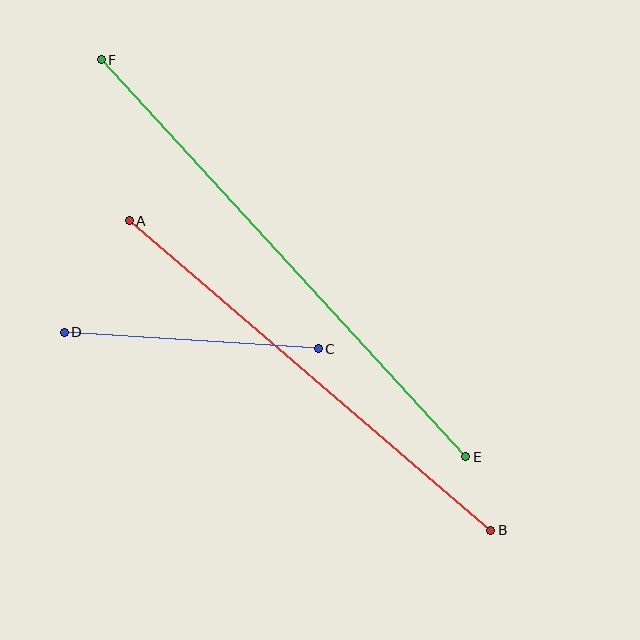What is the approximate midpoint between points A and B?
The midpoint is at approximately (310, 376) pixels.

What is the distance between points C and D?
The distance is approximately 254 pixels.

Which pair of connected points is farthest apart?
Points E and F are farthest apart.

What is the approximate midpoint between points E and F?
The midpoint is at approximately (284, 258) pixels.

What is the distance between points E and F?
The distance is approximately 539 pixels.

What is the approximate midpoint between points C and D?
The midpoint is at approximately (191, 340) pixels.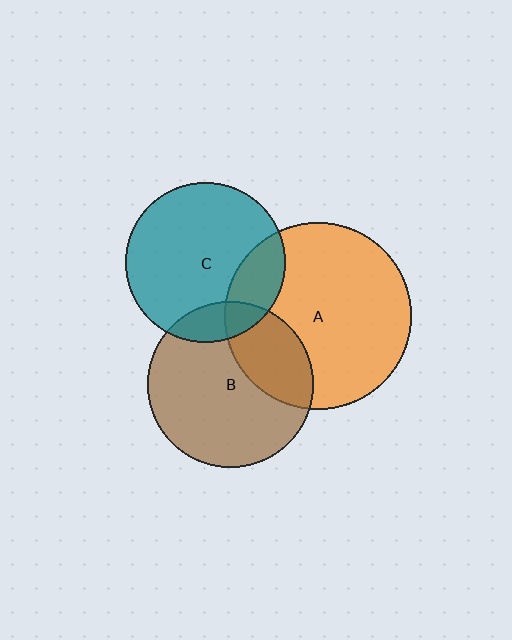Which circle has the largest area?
Circle A (orange).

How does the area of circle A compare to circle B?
Approximately 1.3 times.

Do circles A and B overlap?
Yes.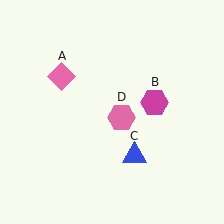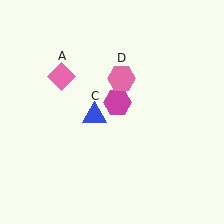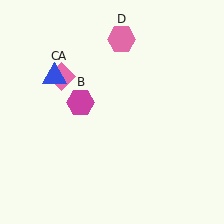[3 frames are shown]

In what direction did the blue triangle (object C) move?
The blue triangle (object C) moved up and to the left.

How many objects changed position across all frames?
3 objects changed position: magenta hexagon (object B), blue triangle (object C), pink hexagon (object D).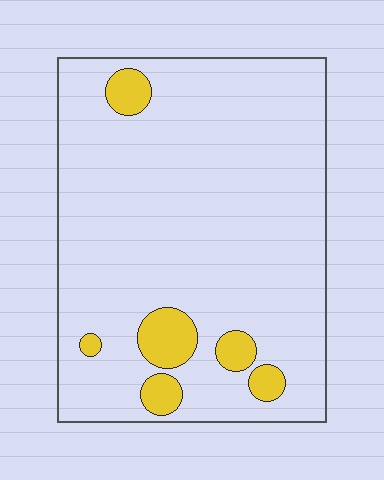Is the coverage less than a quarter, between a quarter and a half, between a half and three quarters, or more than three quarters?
Less than a quarter.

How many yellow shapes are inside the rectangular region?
6.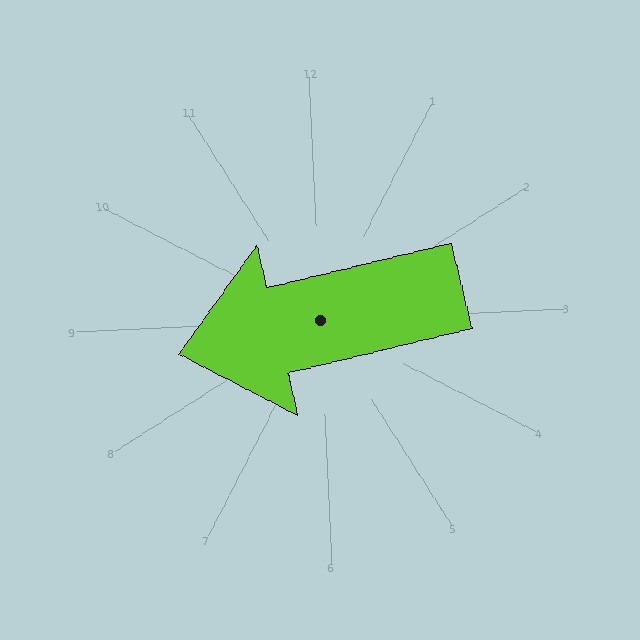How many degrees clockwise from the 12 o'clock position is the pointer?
Approximately 259 degrees.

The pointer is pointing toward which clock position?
Roughly 9 o'clock.